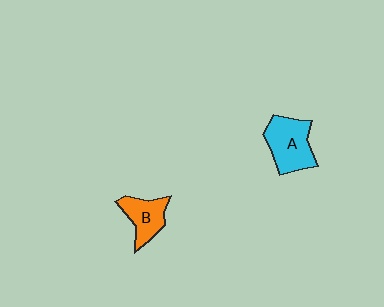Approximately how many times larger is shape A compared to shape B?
Approximately 1.4 times.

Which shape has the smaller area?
Shape B (orange).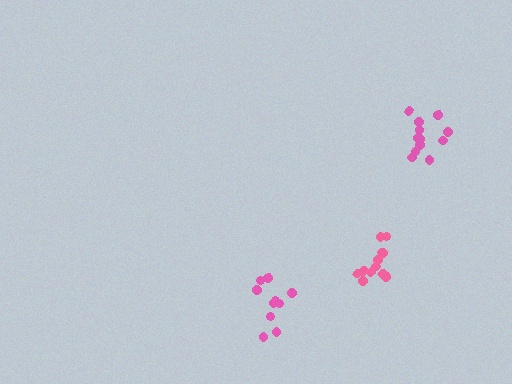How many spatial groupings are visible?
There are 3 spatial groupings.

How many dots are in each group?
Group 1: 12 dots, Group 2: 10 dots, Group 3: 13 dots (35 total).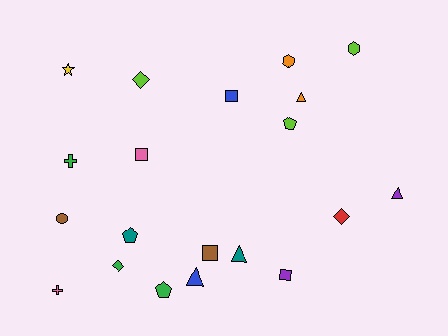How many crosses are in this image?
There are 2 crosses.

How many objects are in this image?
There are 20 objects.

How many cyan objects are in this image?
There are no cyan objects.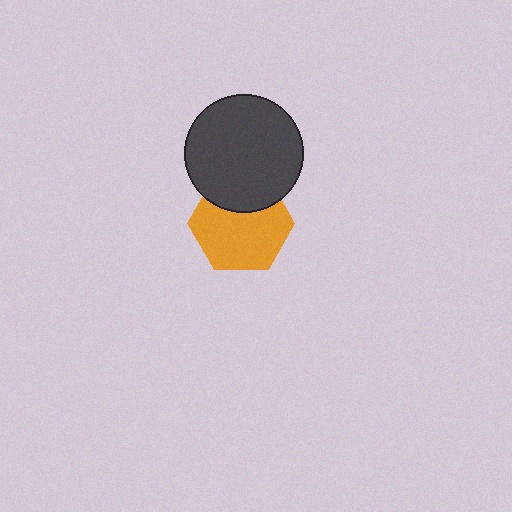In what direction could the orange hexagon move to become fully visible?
The orange hexagon could move down. That would shift it out from behind the dark gray circle entirely.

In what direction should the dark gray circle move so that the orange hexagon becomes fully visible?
The dark gray circle should move up. That is the shortest direction to clear the overlap and leave the orange hexagon fully visible.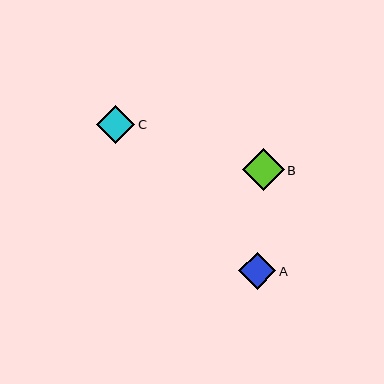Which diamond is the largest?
Diamond B is the largest with a size of approximately 42 pixels.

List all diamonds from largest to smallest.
From largest to smallest: B, C, A.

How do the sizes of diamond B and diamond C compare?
Diamond B and diamond C are approximately the same size.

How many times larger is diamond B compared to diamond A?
Diamond B is approximately 1.1 times the size of diamond A.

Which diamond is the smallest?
Diamond A is the smallest with a size of approximately 37 pixels.